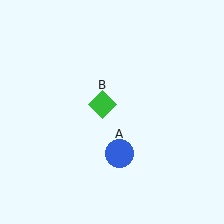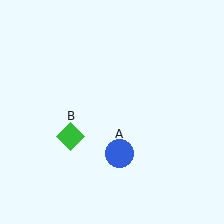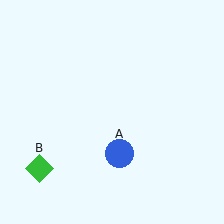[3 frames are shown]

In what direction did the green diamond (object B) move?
The green diamond (object B) moved down and to the left.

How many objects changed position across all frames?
1 object changed position: green diamond (object B).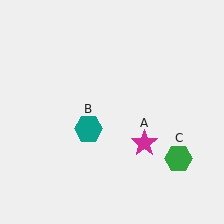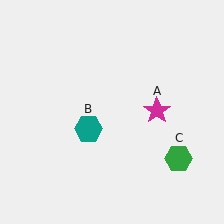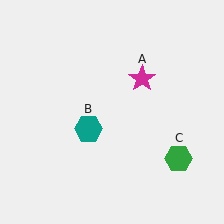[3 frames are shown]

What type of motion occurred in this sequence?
The magenta star (object A) rotated counterclockwise around the center of the scene.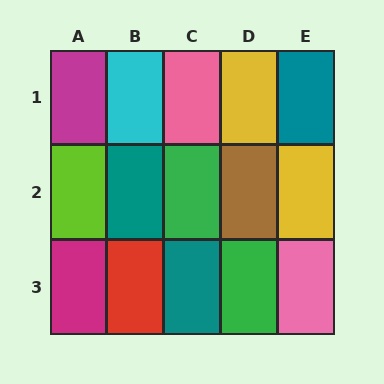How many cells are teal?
3 cells are teal.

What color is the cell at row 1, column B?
Cyan.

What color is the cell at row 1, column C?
Pink.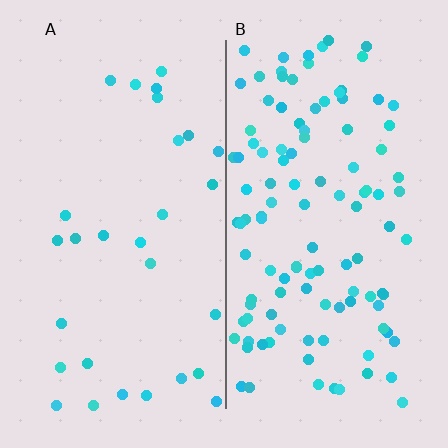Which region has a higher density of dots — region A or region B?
B (the right).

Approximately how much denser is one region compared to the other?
Approximately 3.9× — region B over region A.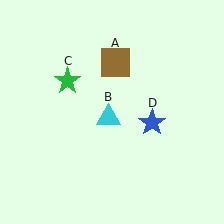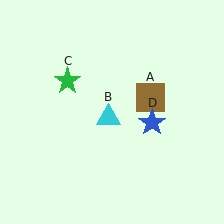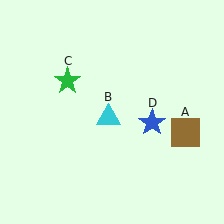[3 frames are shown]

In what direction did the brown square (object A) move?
The brown square (object A) moved down and to the right.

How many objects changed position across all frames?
1 object changed position: brown square (object A).